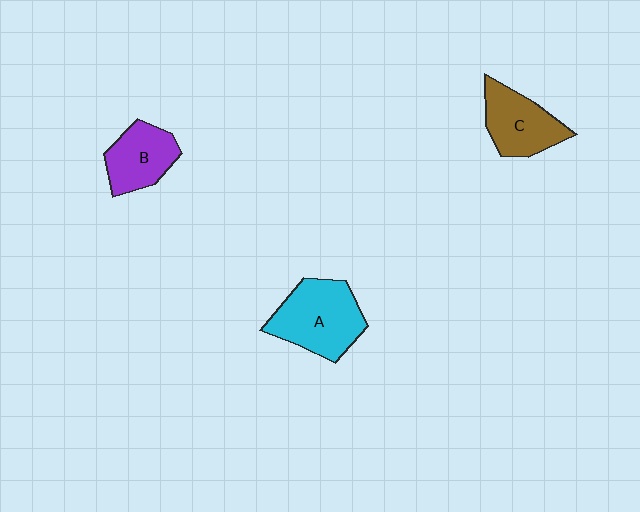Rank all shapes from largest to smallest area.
From largest to smallest: A (cyan), C (brown), B (purple).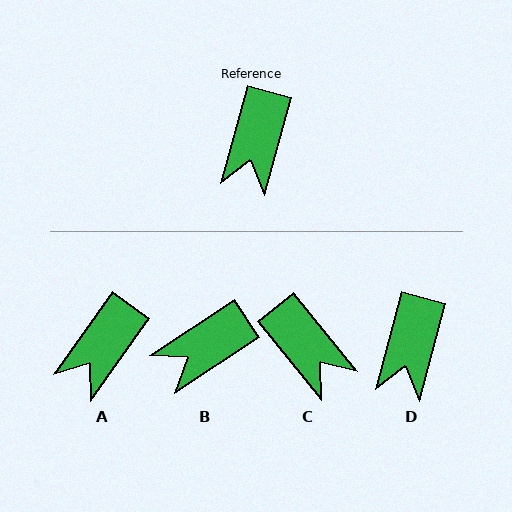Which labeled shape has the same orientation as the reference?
D.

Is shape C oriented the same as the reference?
No, it is off by about 54 degrees.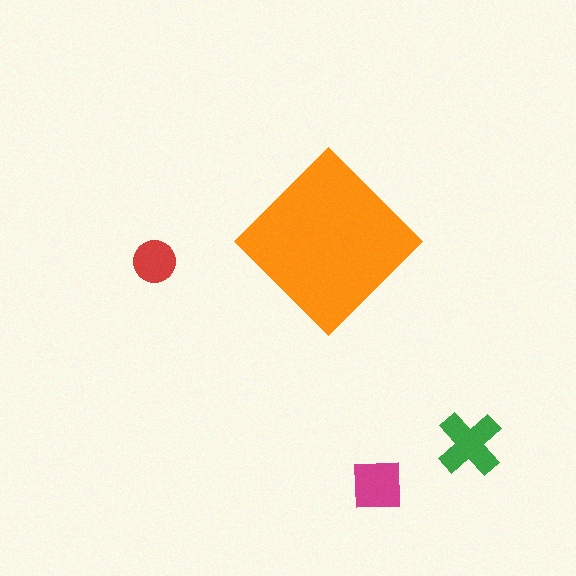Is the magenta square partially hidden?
No, the magenta square is fully visible.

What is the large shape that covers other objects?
An orange diamond.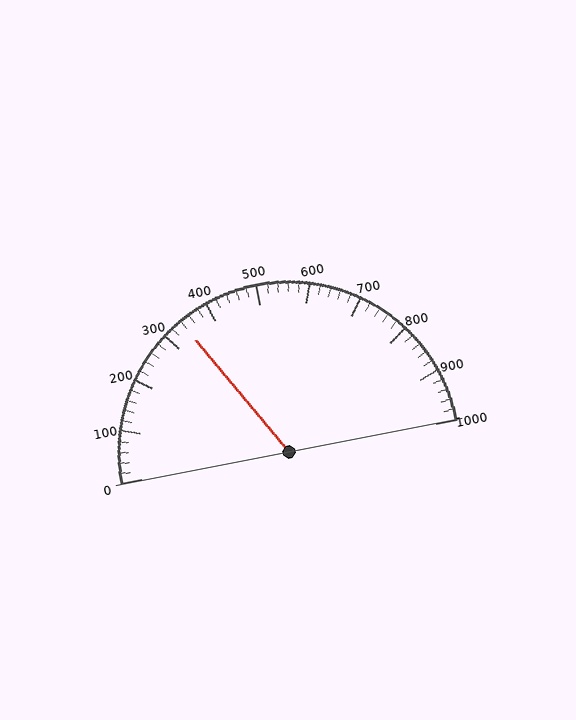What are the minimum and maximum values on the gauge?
The gauge ranges from 0 to 1000.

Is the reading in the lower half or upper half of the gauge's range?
The reading is in the lower half of the range (0 to 1000).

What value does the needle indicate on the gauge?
The needle indicates approximately 340.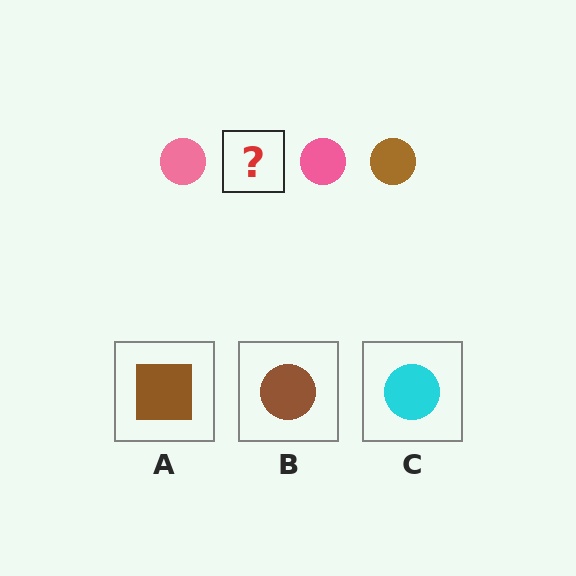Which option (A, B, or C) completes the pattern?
B.